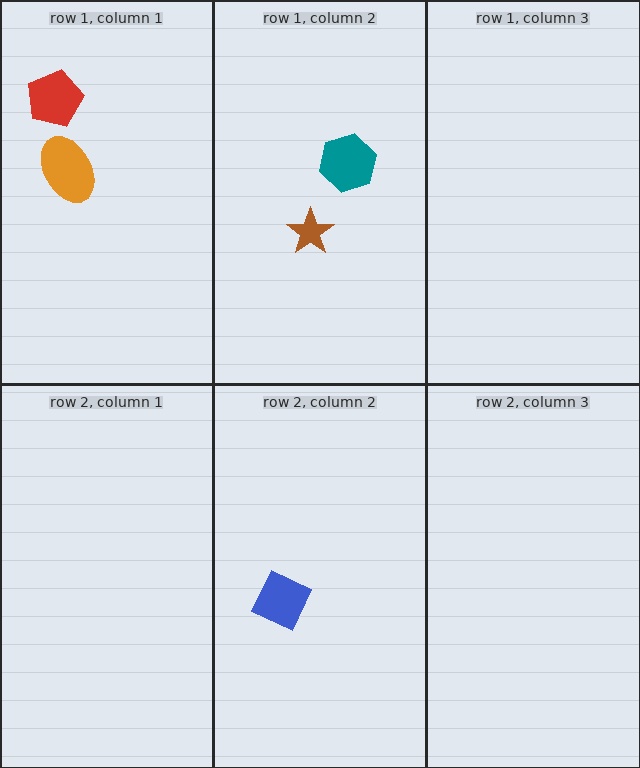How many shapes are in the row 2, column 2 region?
1.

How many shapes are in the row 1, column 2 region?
2.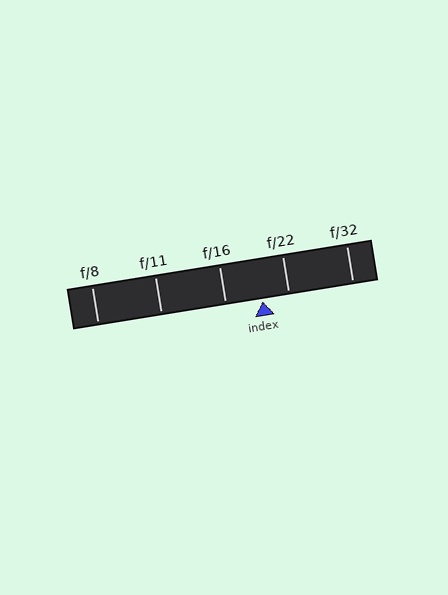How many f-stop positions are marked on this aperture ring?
There are 5 f-stop positions marked.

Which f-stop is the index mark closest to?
The index mark is closest to f/22.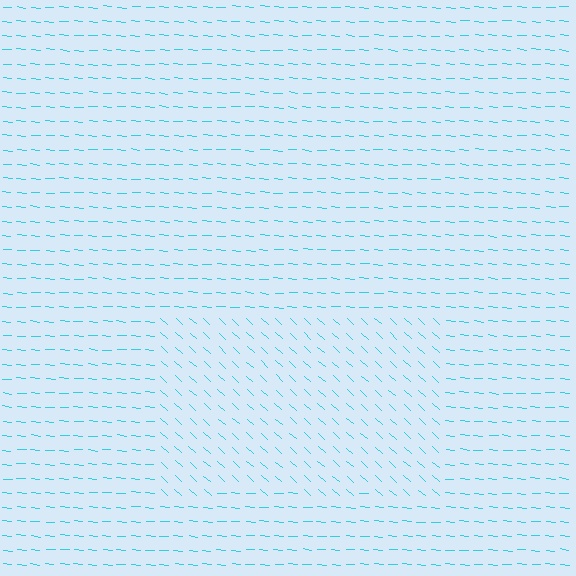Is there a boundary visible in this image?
Yes, there is a texture boundary formed by a change in line orientation.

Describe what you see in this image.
The image is filled with small cyan line segments. A rectangle region in the image has lines oriented differently from the surrounding lines, creating a visible texture boundary.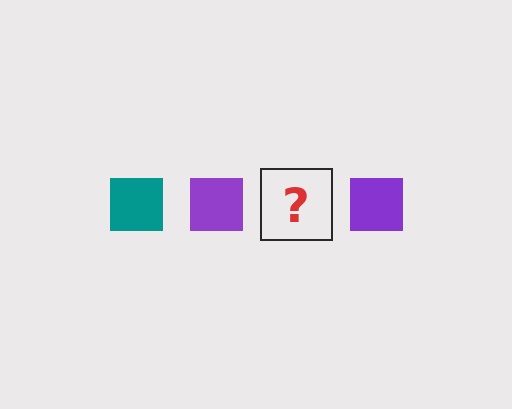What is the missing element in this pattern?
The missing element is a teal square.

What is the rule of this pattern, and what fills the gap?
The rule is that the pattern cycles through teal, purple squares. The gap should be filled with a teal square.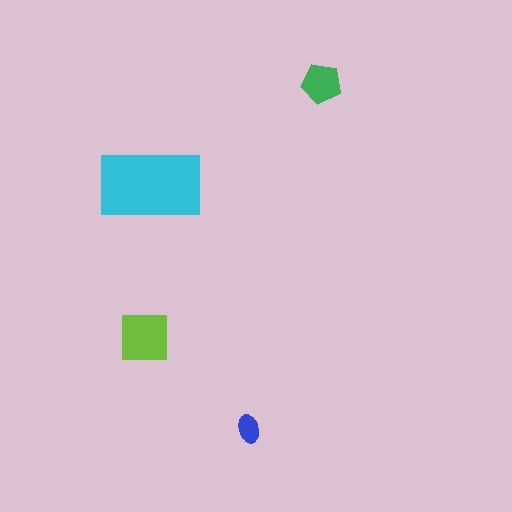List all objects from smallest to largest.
The blue ellipse, the green pentagon, the lime square, the cyan rectangle.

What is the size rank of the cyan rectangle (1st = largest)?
1st.